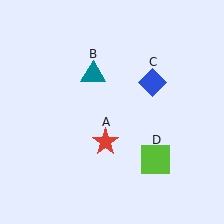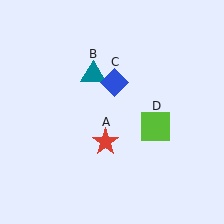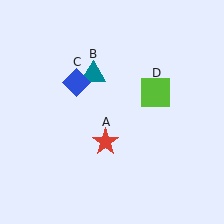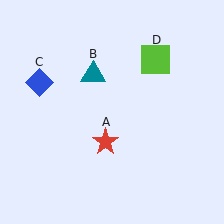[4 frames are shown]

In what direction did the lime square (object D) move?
The lime square (object D) moved up.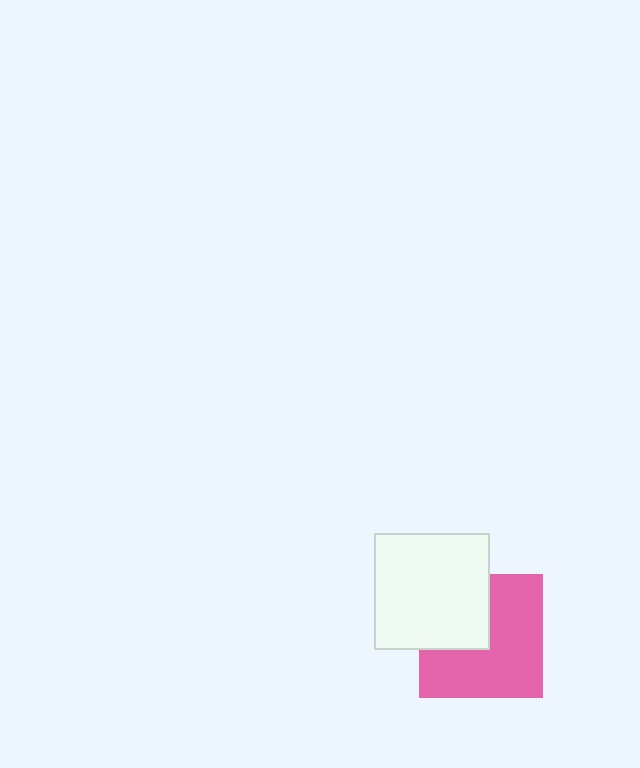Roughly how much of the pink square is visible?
Most of it is visible (roughly 65%).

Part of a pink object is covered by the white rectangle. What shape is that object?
It is a square.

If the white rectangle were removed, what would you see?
You would see the complete pink square.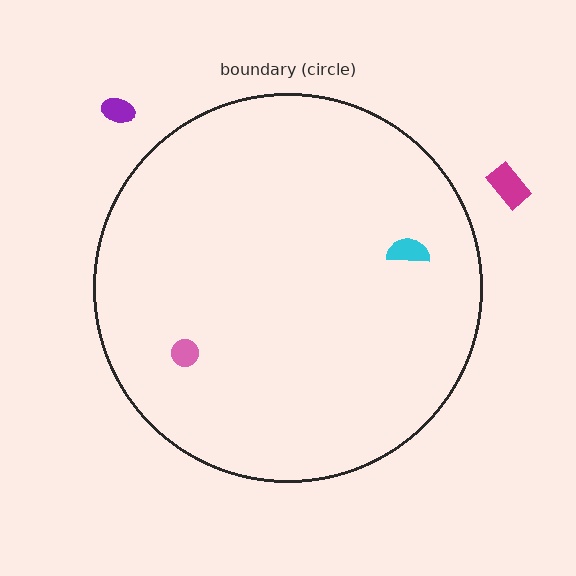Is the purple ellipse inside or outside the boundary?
Outside.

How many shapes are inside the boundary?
2 inside, 2 outside.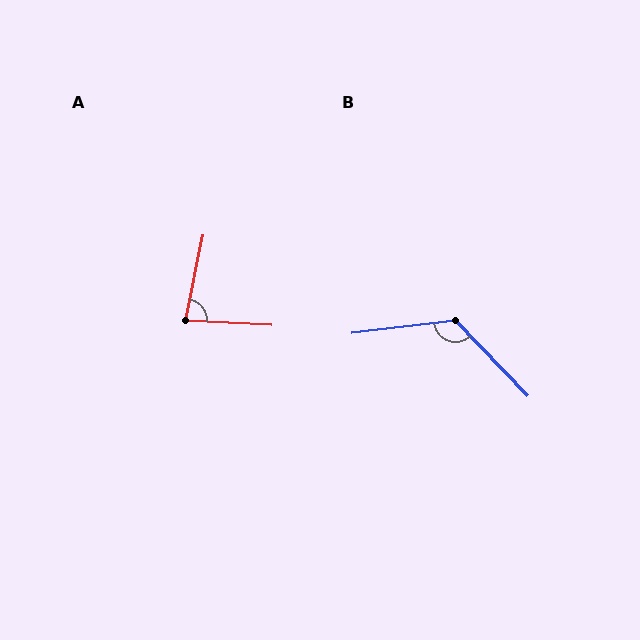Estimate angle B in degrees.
Approximately 127 degrees.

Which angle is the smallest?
A, at approximately 81 degrees.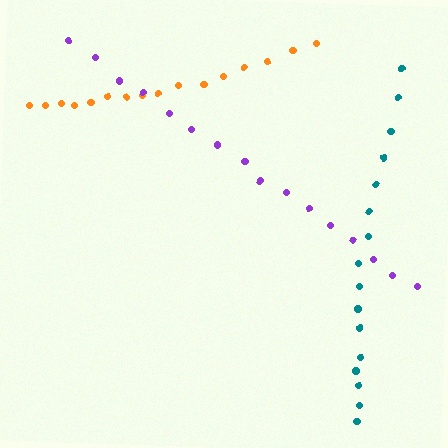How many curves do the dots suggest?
There are 3 distinct paths.